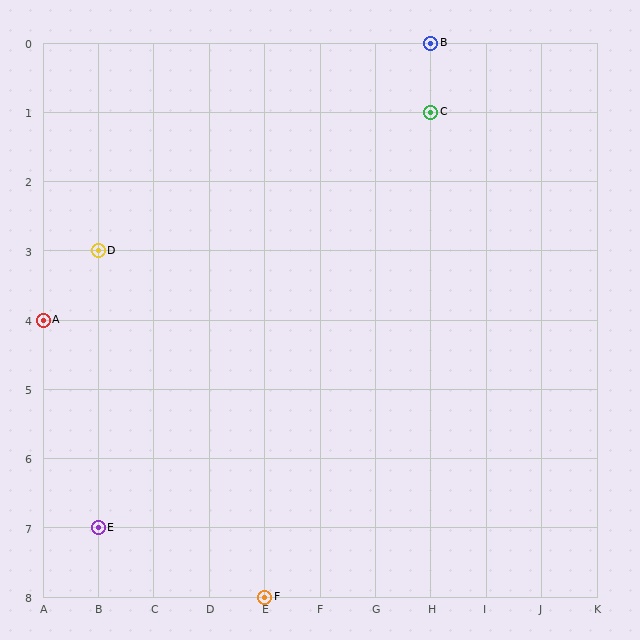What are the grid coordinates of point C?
Point C is at grid coordinates (H, 1).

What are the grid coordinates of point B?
Point B is at grid coordinates (H, 0).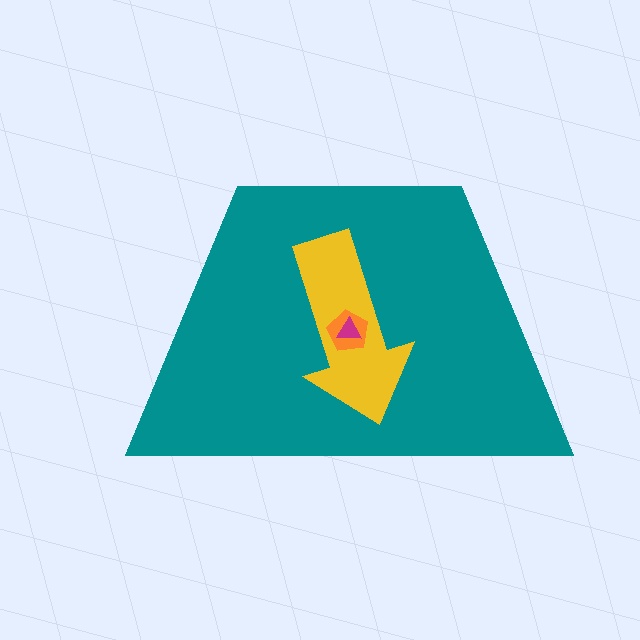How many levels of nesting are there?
4.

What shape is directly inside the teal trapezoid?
The yellow arrow.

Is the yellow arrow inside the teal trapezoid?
Yes.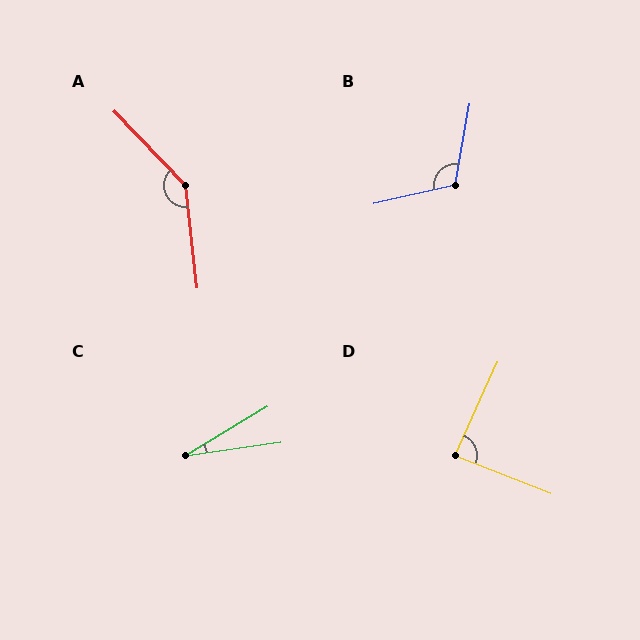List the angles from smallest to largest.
C (23°), D (87°), B (113°), A (142°).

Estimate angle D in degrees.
Approximately 87 degrees.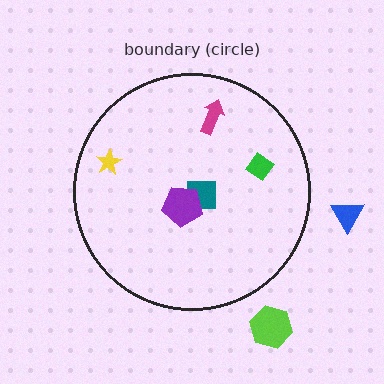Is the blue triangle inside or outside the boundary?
Outside.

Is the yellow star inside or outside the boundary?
Inside.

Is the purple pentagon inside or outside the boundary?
Inside.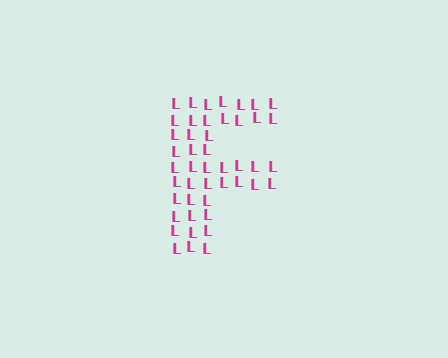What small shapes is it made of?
It is made of small letter L's.